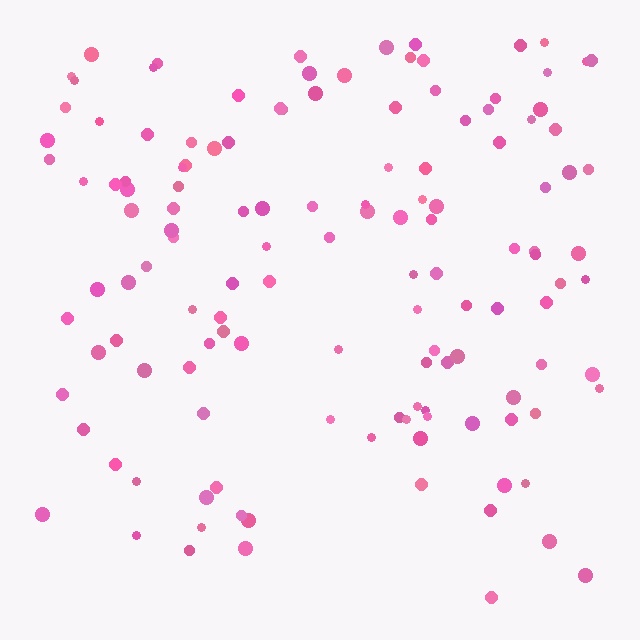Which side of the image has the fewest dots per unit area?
The bottom.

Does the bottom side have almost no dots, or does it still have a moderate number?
Still a moderate number, just noticeably fewer than the top.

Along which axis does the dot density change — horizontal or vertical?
Vertical.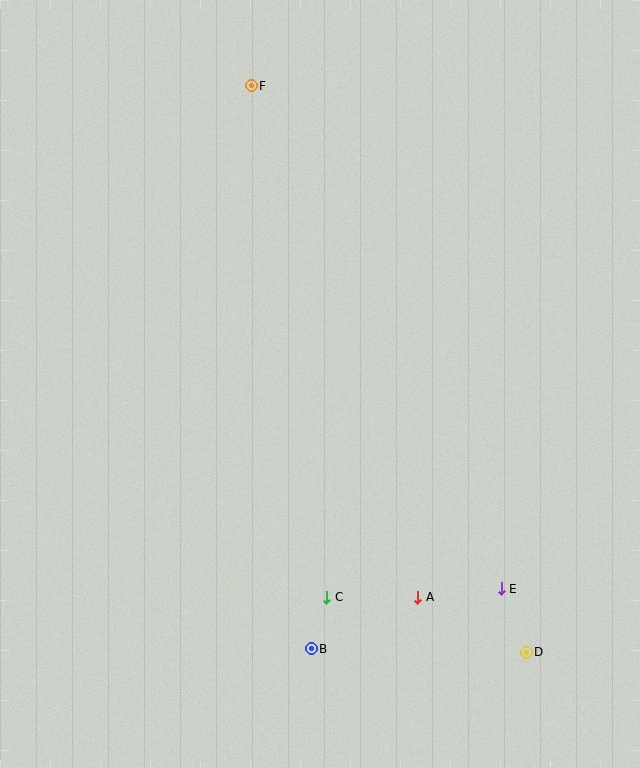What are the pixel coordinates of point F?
Point F is at (251, 86).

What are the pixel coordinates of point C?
Point C is at (326, 597).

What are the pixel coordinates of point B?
Point B is at (311, 649).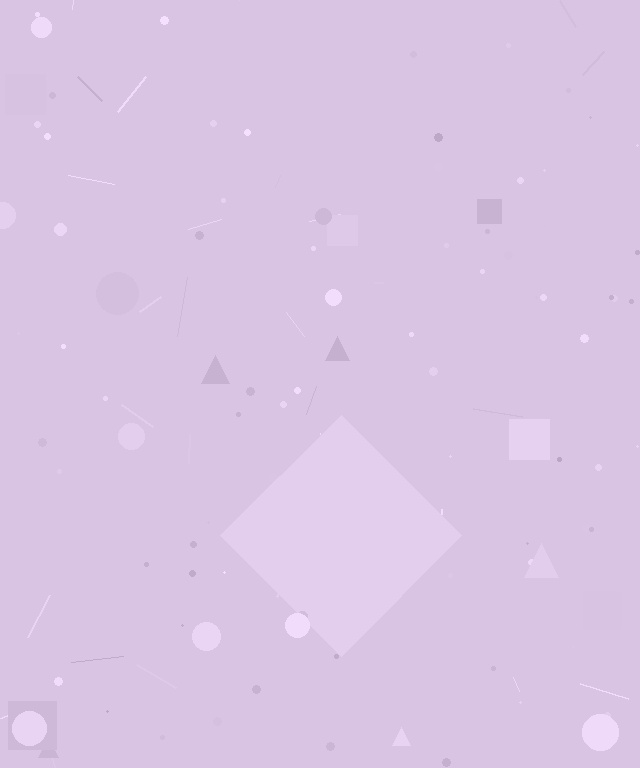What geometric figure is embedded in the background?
A diamond is embedded in the background.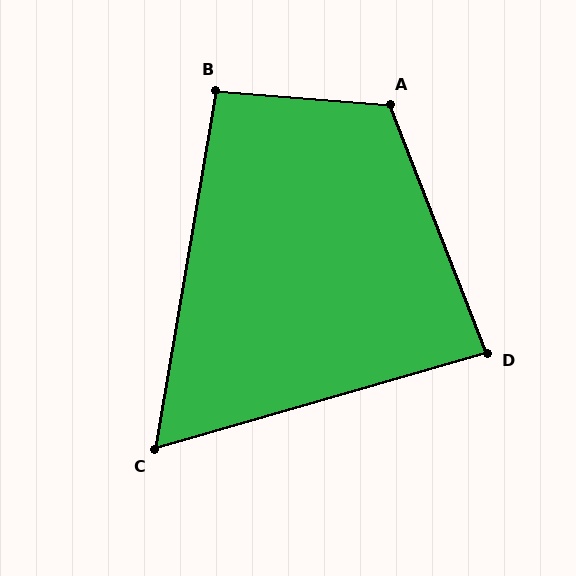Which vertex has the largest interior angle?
A, at approximately 116 degrees.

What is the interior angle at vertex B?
Approximately 95 degrees (obtuse).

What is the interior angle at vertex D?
Approximately 85 degrees (acute).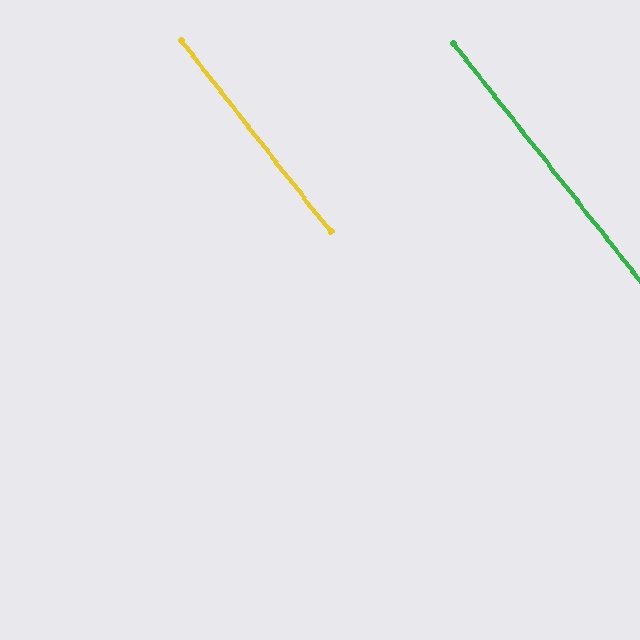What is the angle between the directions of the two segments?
Approximately 0 degrees.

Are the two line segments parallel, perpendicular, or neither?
Parallel — their directions differ by only 0.3°.